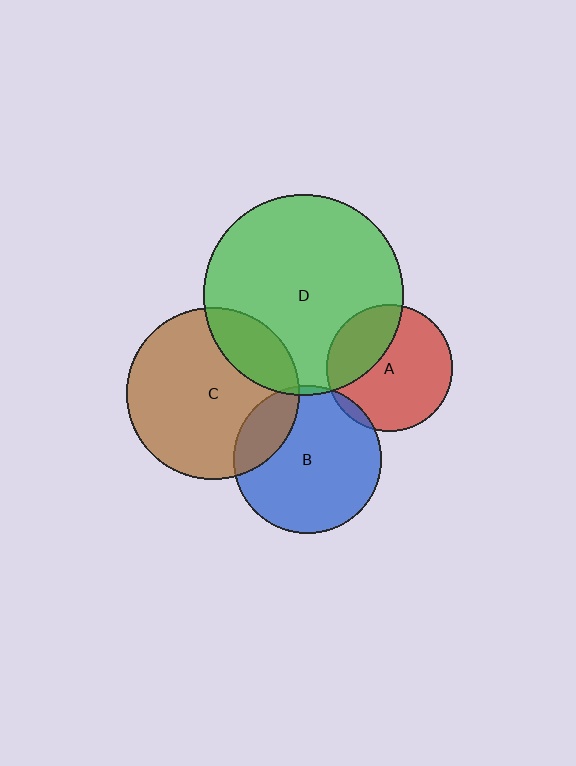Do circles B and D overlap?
Yes.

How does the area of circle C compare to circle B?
Approximately 1.4 times.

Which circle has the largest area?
Circle D (green).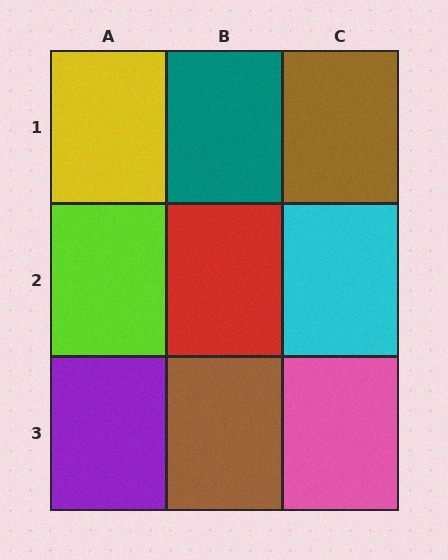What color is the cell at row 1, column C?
Brown.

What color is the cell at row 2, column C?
Cyan.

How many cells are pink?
1 cell is pink.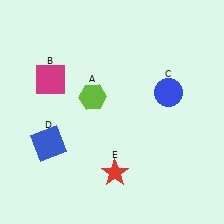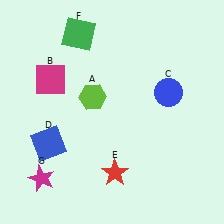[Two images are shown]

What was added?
A green square (F), a magenta star (G) were added in Image 2.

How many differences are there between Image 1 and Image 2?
There are 2 differences between the two images.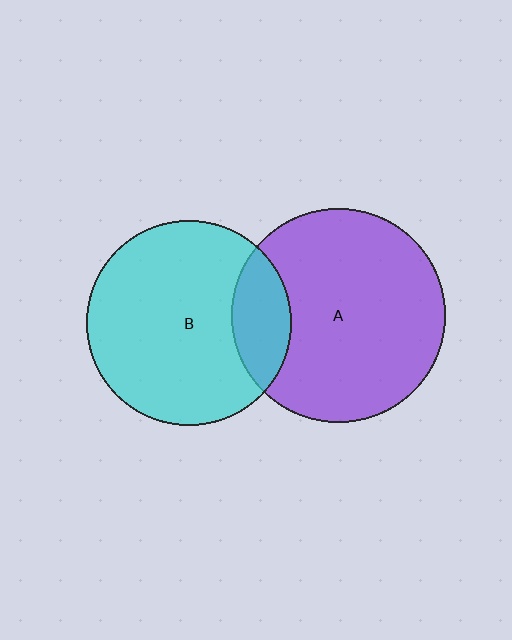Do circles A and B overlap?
Yes.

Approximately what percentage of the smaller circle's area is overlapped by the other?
Approximately 20%.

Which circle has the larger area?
Circle A (purple).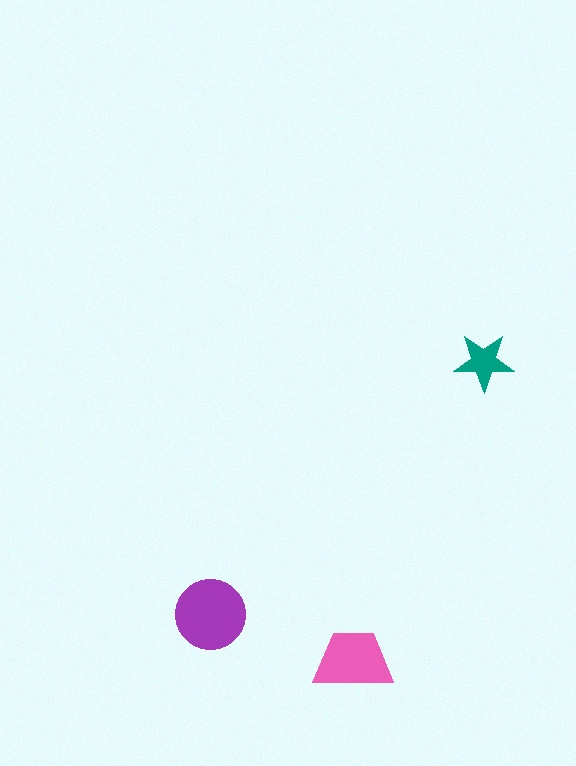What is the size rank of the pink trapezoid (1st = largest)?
2nd.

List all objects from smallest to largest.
The teal star, the pink trapezoid, the purple circle.